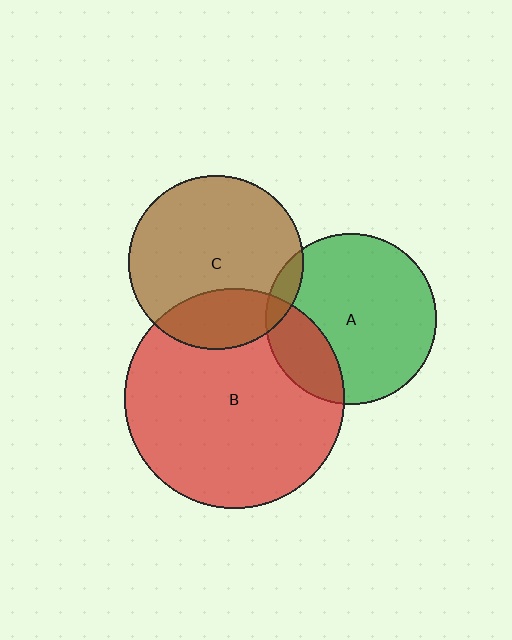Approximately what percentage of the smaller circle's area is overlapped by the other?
Approximately 25%.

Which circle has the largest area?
Circle B (red).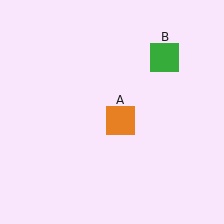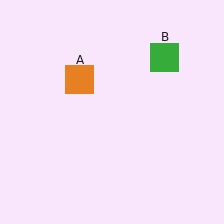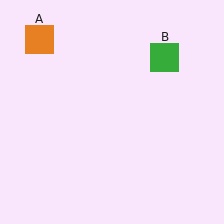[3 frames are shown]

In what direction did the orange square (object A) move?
The orange square (object A) moved up and to the left.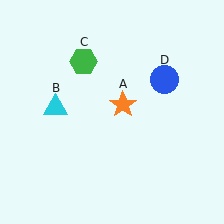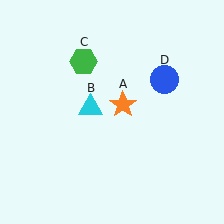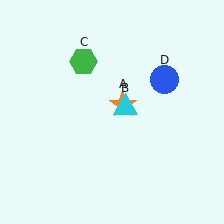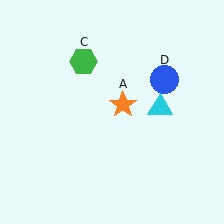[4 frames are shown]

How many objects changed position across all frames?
1 object changed position: cyan triangle (object B).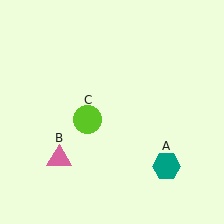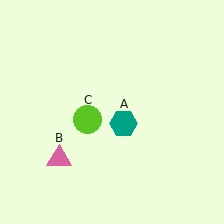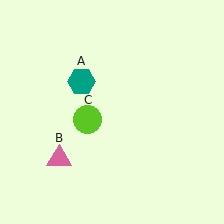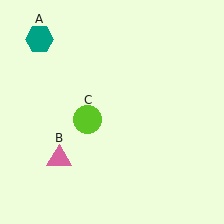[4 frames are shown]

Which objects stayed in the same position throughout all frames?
Pink triangle (object B) and lime circle (object C) remained stationary.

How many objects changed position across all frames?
1 object changed position: teal hexagon (object A).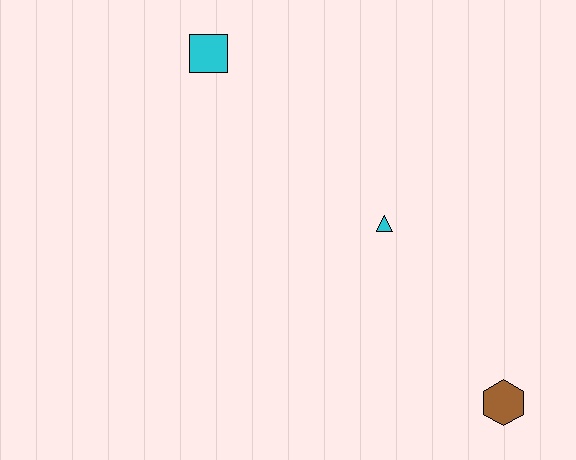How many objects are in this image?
There are 3 objects.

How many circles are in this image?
There are no circles.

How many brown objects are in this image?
There is 1 brown object.